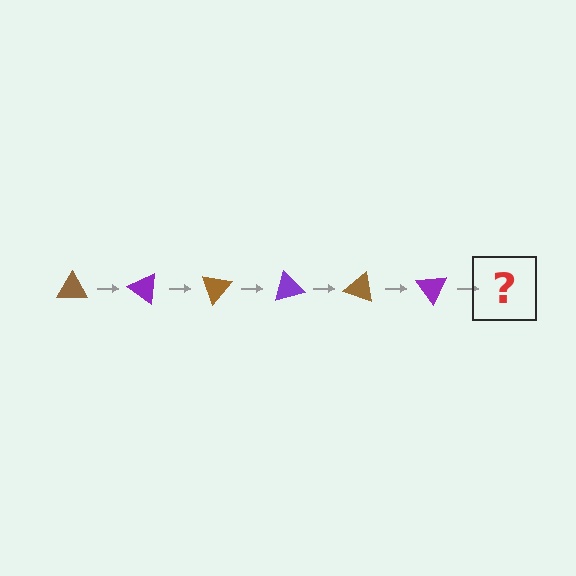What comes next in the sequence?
The next element should be a brown triangle, rotated 210 degrees from the start.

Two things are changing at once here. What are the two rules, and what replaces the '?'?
The two rules are that it rotates 35 degrees each step and the color cycles through brown and purple. The '?' should be a brown triangle, rotated 210 degrees from the start.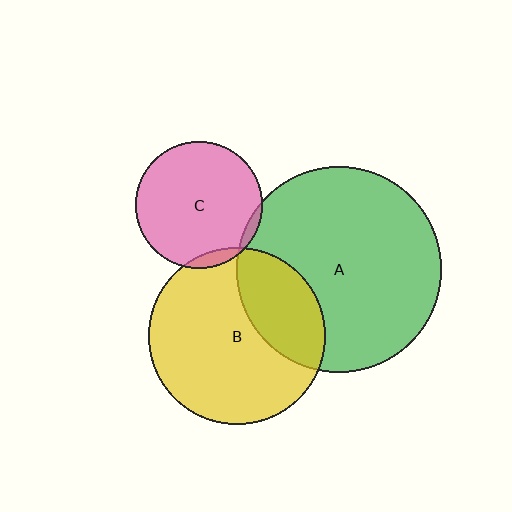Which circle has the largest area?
Circle A (green).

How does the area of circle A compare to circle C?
Approximately 2.6 times.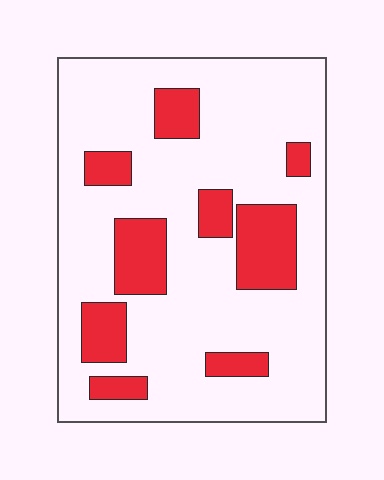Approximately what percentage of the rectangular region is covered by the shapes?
Approximately 20%.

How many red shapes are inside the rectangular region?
9.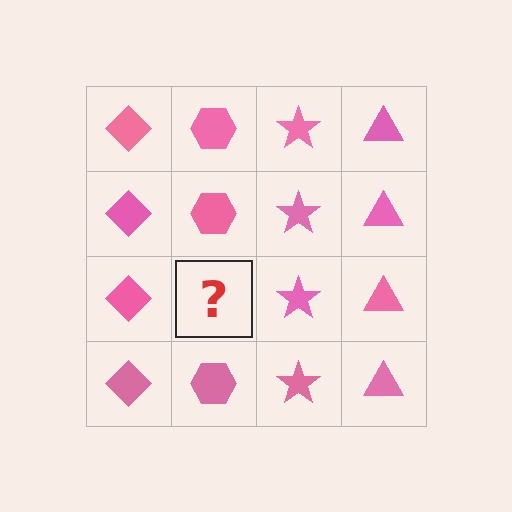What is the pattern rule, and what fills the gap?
The rule is that each column has a consistent shape. The gap should be filled with a pink hexagon.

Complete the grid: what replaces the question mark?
The question mark should be replaced with a pink hexagon.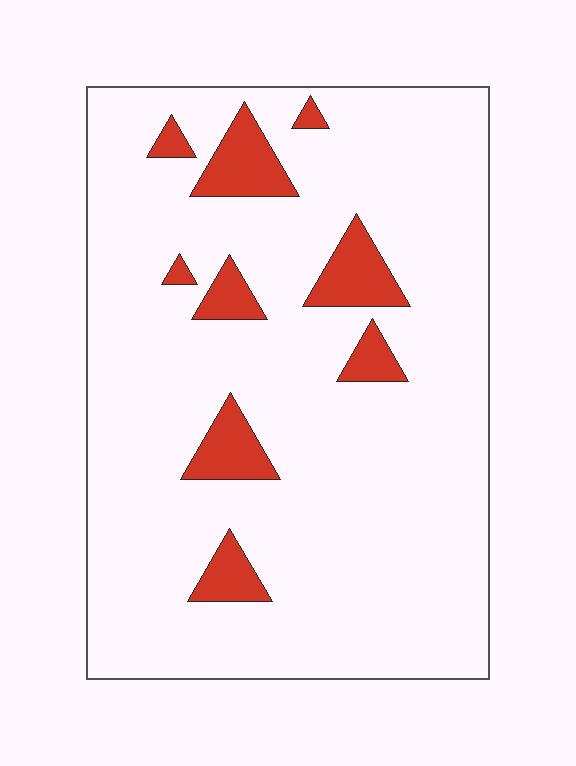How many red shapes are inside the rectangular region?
9.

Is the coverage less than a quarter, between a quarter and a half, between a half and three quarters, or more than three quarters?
Less than a quarter.